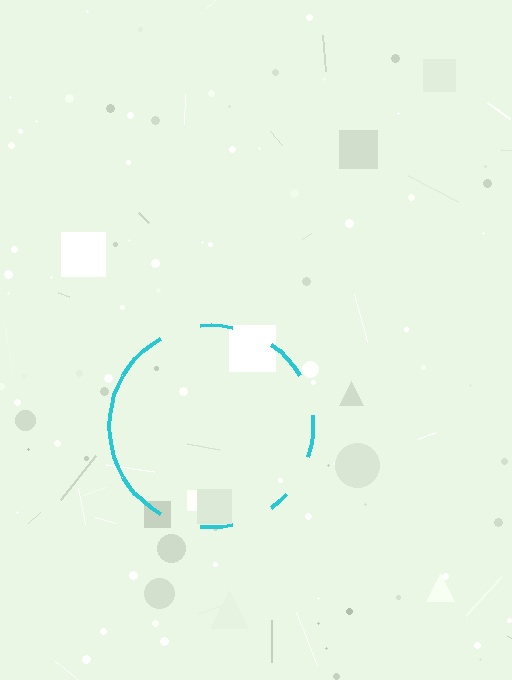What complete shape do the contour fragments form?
The contour fragments form a circle.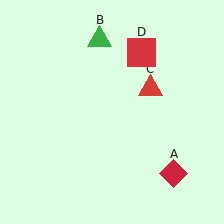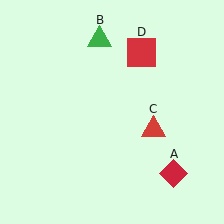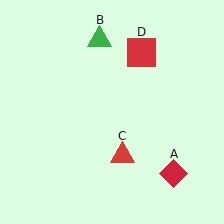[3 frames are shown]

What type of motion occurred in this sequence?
The red triangle (object C) rotated clockwise around the center of the scene.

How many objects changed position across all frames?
1 object changed position: red triangle (object C).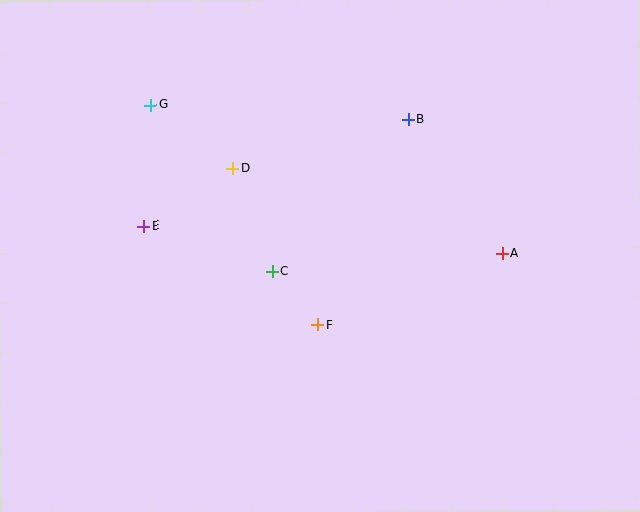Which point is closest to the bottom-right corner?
Point A is closest to the bottom-right corner.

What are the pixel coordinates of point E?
Point E is at (143, 226).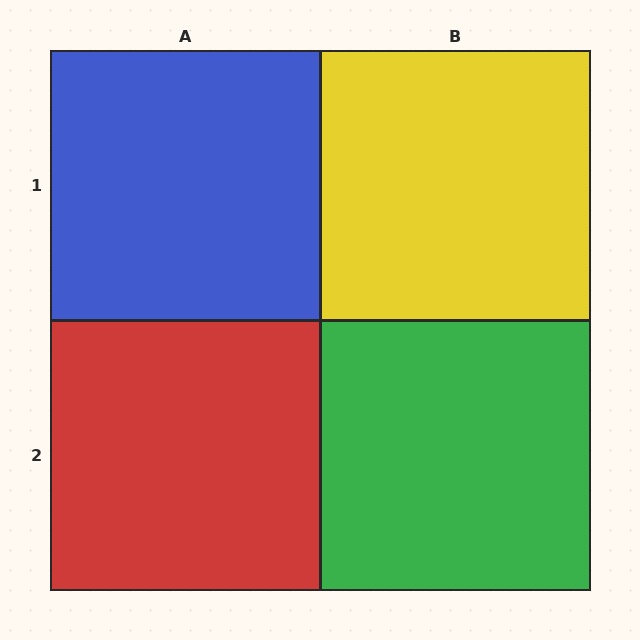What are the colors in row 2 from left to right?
Red, green.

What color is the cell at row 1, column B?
Yellow.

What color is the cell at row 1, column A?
Blue.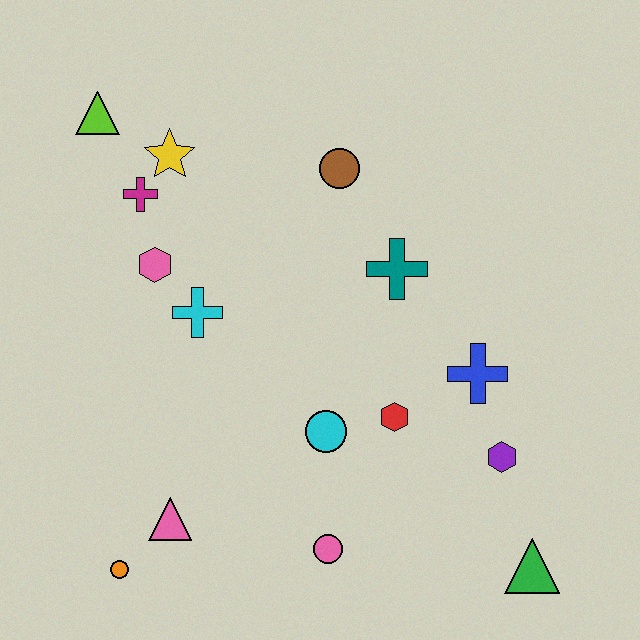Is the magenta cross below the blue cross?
No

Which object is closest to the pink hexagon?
The cyan cross is closest to the pink hexagon.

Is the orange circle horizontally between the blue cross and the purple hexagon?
No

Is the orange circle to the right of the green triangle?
No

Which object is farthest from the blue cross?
The lime triangle is farthest from the blue cross.